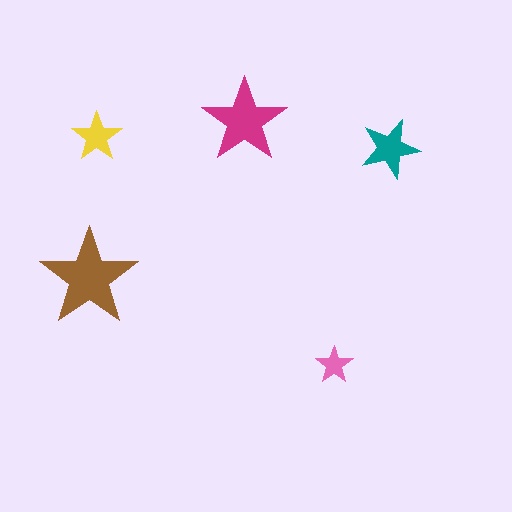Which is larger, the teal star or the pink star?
The teal one.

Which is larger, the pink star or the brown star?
The brown one.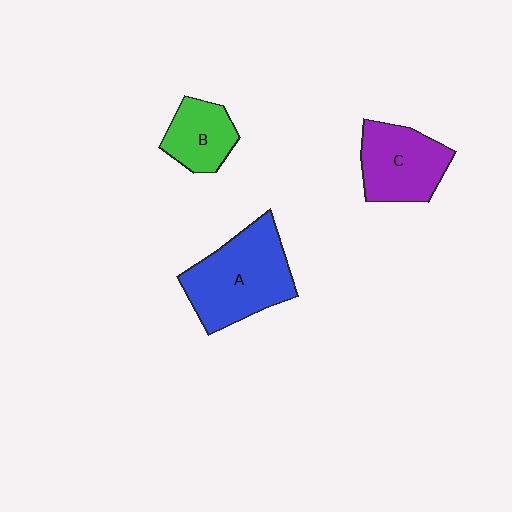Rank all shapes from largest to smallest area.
From largest to smallest: A (blue), C (purple), B (green).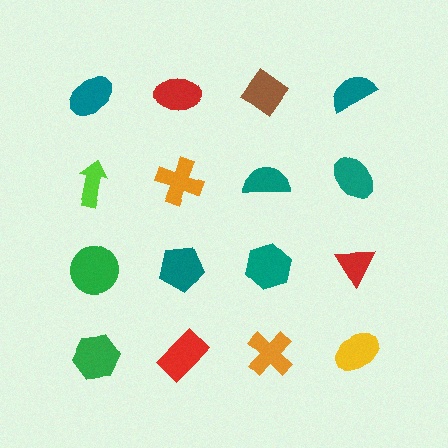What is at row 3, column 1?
A green circle.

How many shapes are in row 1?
4 shapes.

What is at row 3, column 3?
A teal hexagon.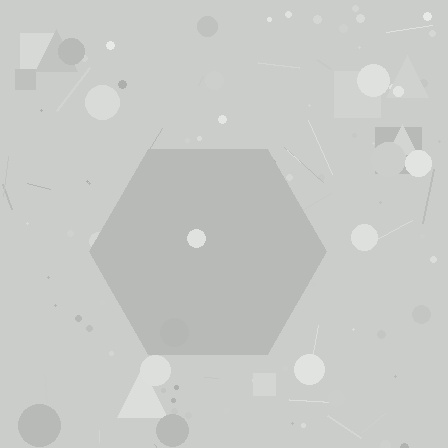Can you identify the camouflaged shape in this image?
The camouflaged shape is a hexagon.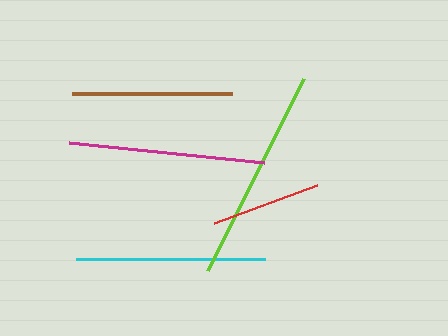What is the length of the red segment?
The red segment is approximately 109 pixels long.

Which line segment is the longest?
The lime line is the longest at approximately 215 pixels.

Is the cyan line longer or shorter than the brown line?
The cyan line is longer than the brown line.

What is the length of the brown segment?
The brown segment is approximately 161 pixels long.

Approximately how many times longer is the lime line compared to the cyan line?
The lime line is approximately 1.1 times the length of the cyan line.